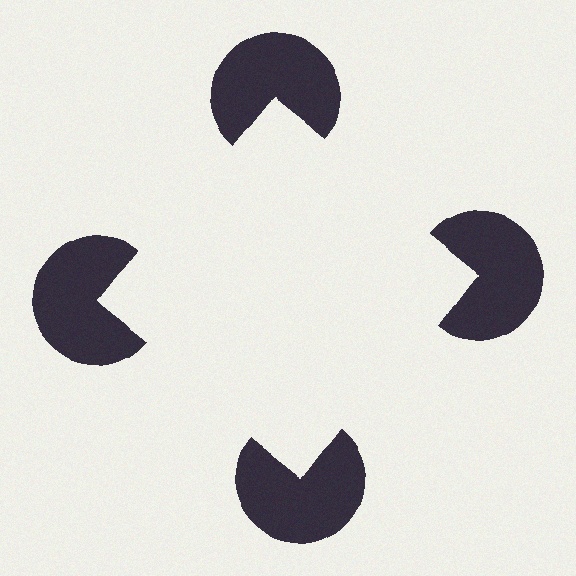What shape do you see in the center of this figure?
An illusory square — its edges are inferred from the aligned wedge cuts in the pac-man discs, not physically drawn.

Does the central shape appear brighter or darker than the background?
It typically appears slightly brighter than the background, even though no actual brightness change is drawn.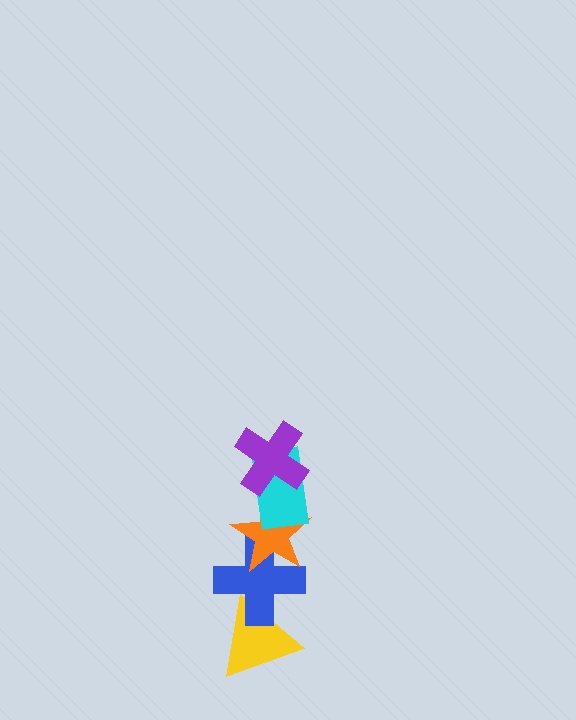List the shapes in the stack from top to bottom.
From top to bottom: the purple cross, the cyan rectangle, the orange star, the blue cross, the yellow triangle.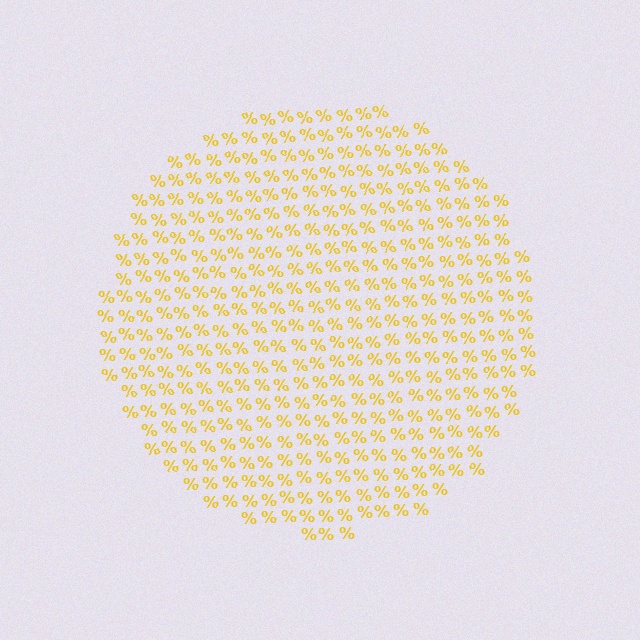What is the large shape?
The large shape is a circle.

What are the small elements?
The small elements are percent signs.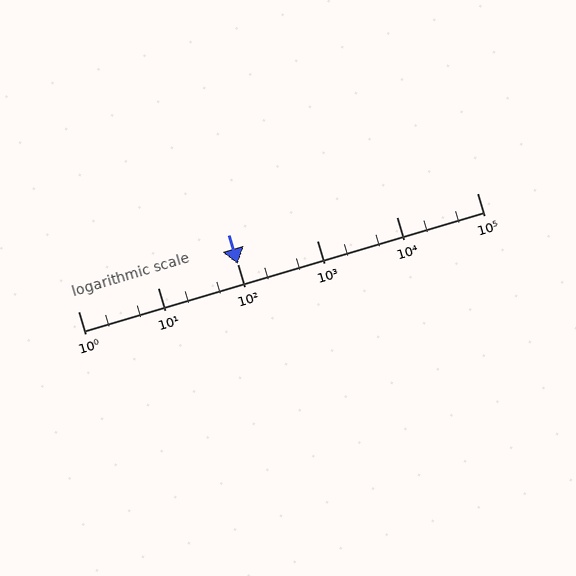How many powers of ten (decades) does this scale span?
The scale spans 5 decades, from 1 to 100000.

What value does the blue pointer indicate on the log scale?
The pointer indicates approximately 100.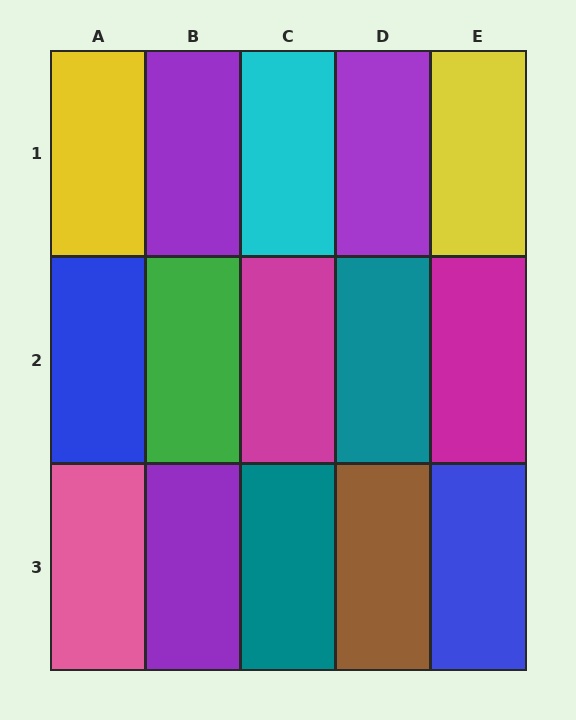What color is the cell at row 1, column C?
Cyan.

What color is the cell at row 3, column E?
Blue.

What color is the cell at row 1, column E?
Yellow.